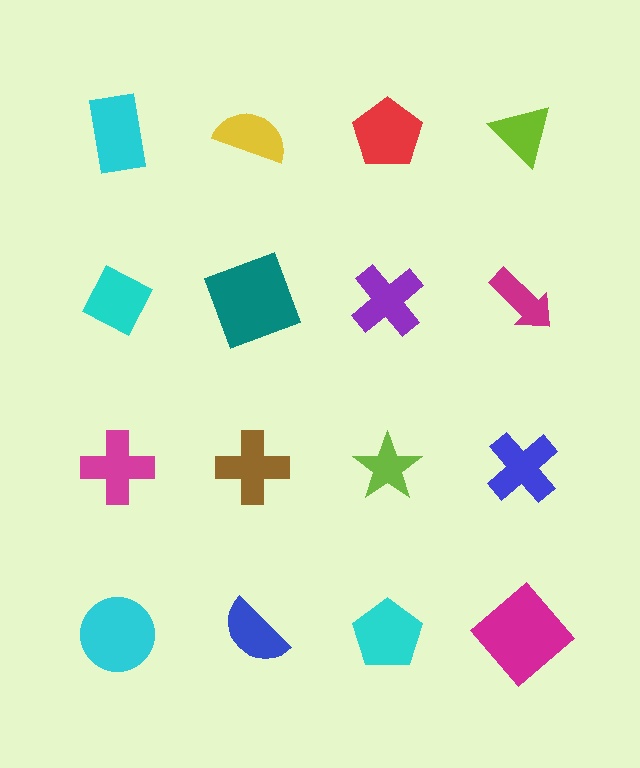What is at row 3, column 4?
A blue cross.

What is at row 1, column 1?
A cyan rectangle.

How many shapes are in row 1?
4 shapes.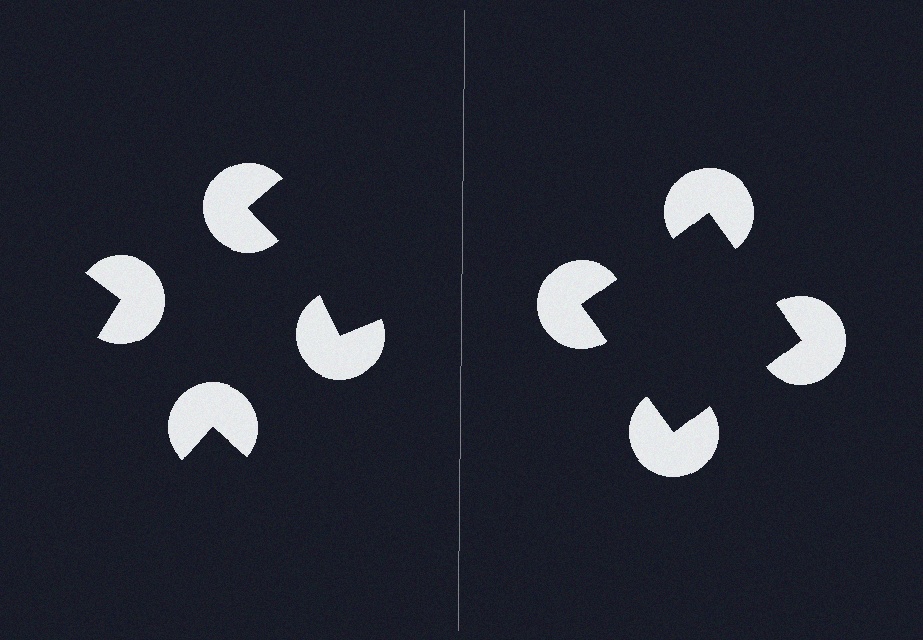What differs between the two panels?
The pac-man discs are positioned identically on both sides; only the wedge orientations differ. On the right they align to a square; on the left they are misaligned.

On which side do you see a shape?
An illusory square appears on the right side. On the left side the wedge cuts are rotated, so no coherent shape forms.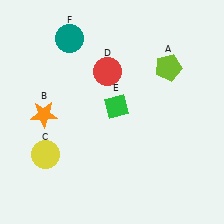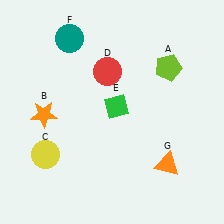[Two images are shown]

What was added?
An orange triangle (G) was added in Image 2.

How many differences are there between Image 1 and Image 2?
There is 1 difference between the two images.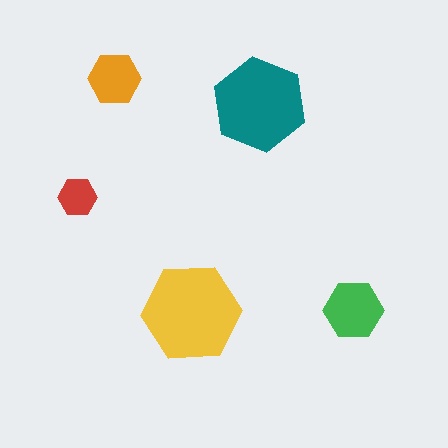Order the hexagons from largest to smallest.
the yellow one, the teal one, the green one, the orange one, the red one.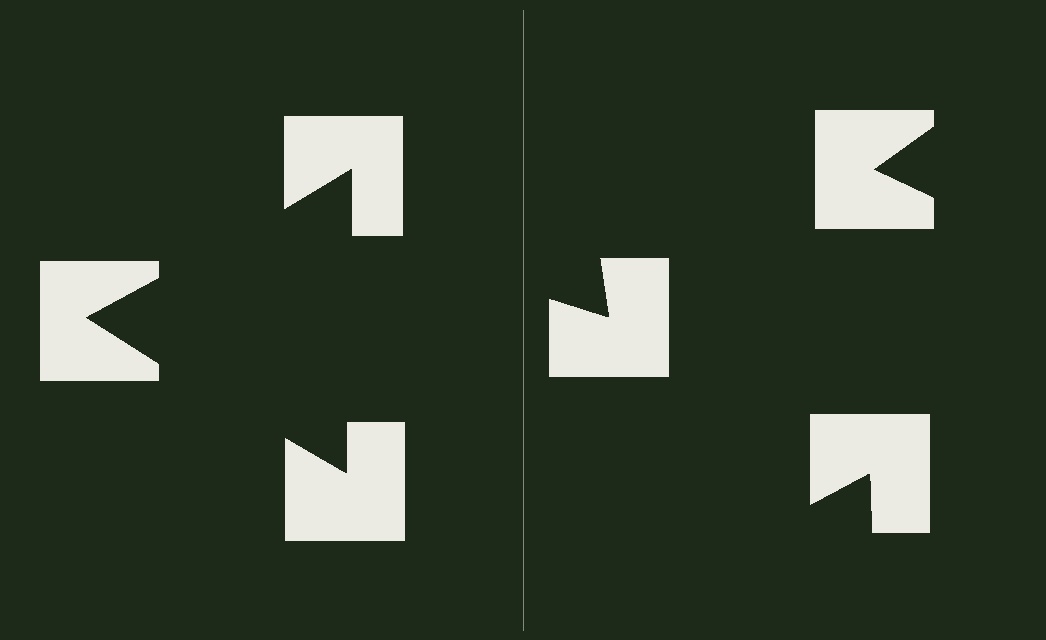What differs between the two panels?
The notched squares are positioned identically on both sides; only the wedge orientations differ. On the left they align to a triangle; on the right they are misaligned.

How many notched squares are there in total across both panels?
6 — 3 on each side.